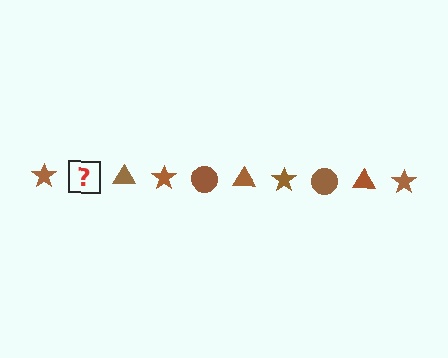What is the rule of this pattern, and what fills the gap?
The rule is that the pattern cycles through star, circle, triangle shapes in brown. The gap should be filled with a brown circle.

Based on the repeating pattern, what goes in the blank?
The blank should be a brown circle.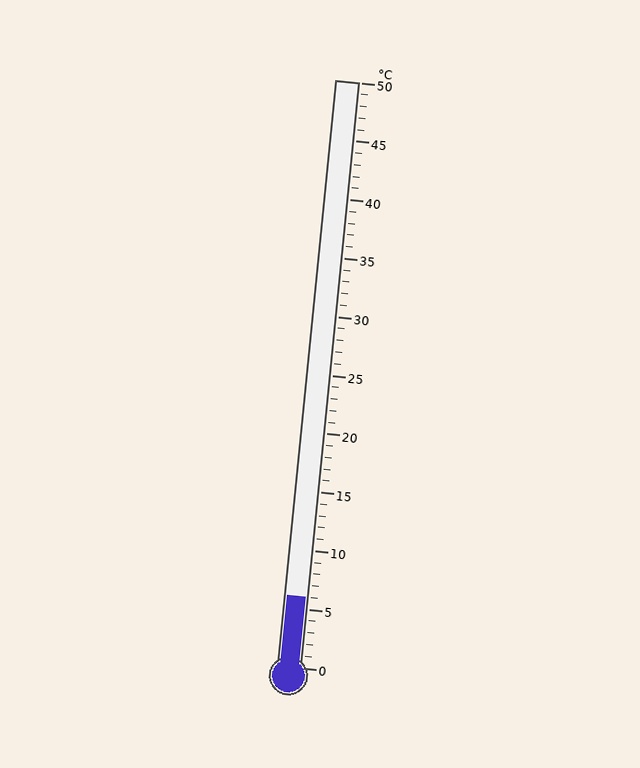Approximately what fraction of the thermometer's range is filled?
The thermometer is filled to approximately 10% of its range.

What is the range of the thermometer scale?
The thermometer scale ranges from 0°C to 50°C.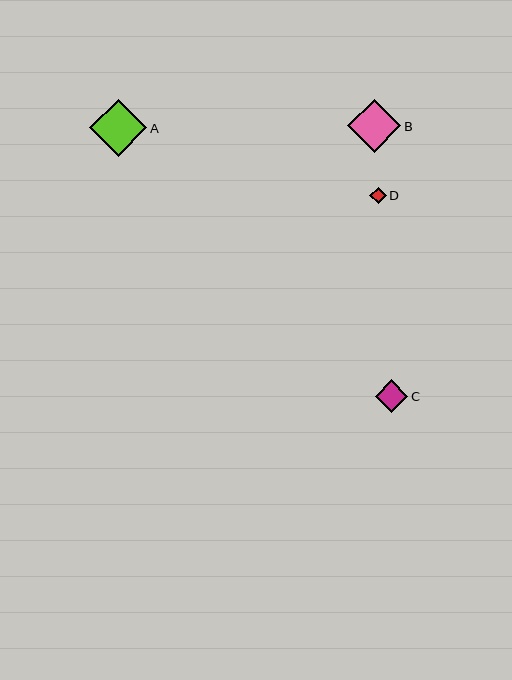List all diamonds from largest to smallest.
From largest to smallest: A, B, C, D.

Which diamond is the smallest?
Diamond D is the smallest with a size of approximately 16 pixels.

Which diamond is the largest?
Diamond A is the largest with a size of approximately 57 pixels.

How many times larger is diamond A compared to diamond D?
Diamond A is approximately 3.5 times the size of diamond D.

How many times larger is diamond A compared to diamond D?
Diamond A is approximately 3.5 times the size of diamond D.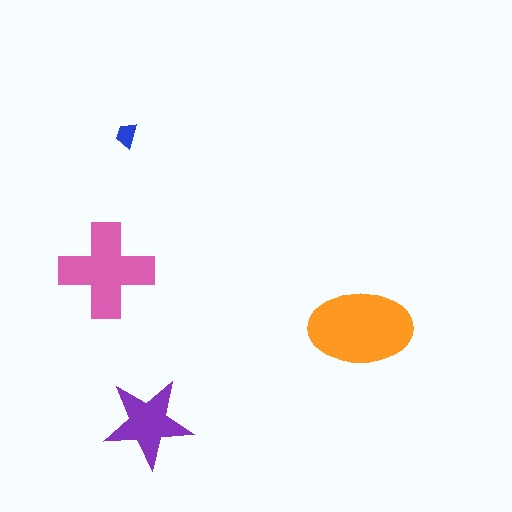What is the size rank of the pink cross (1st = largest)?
2nd.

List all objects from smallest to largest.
The blue trapezoid, the purple star, the pink cross, the orange ellipse.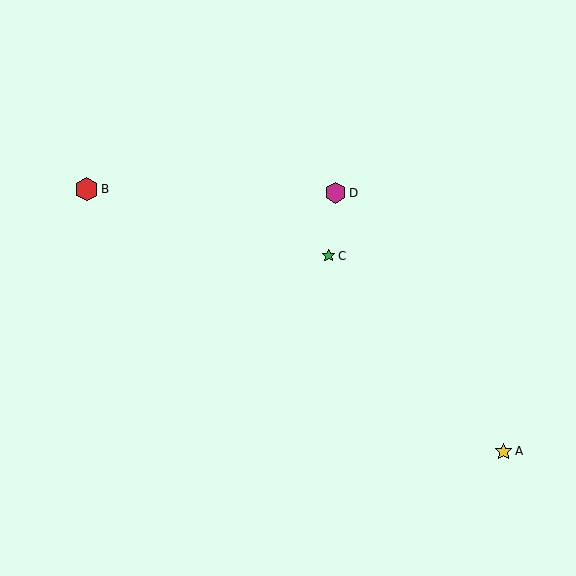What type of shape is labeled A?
Shape A is a yellow star.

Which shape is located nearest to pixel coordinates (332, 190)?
The magenta hexagon (labeled D) at (336, 193) is nearest to that location.